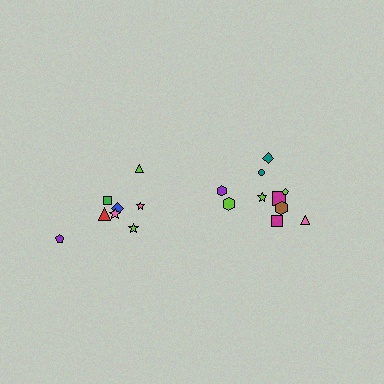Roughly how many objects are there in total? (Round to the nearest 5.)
Roughly 20 objects in total.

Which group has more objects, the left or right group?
The right group.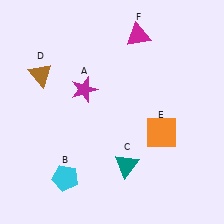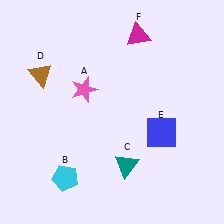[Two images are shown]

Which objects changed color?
A changed from magenta to pink. E changed from orange to blue.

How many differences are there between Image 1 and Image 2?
There are 2 differences between the two images.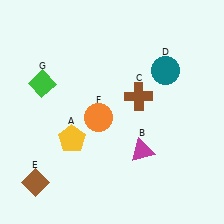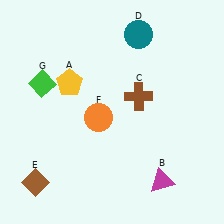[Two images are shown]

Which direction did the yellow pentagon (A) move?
The yellow pentagon (A) moved up.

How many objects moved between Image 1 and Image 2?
3 objects moved between the two images.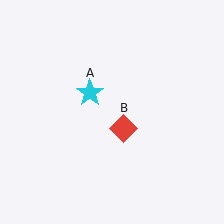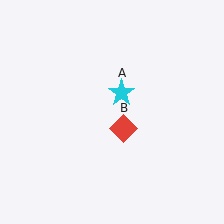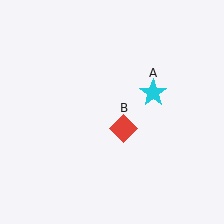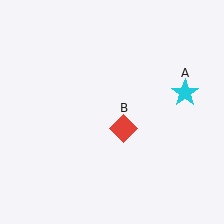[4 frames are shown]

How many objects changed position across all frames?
1 object changed position: cyan star (object A).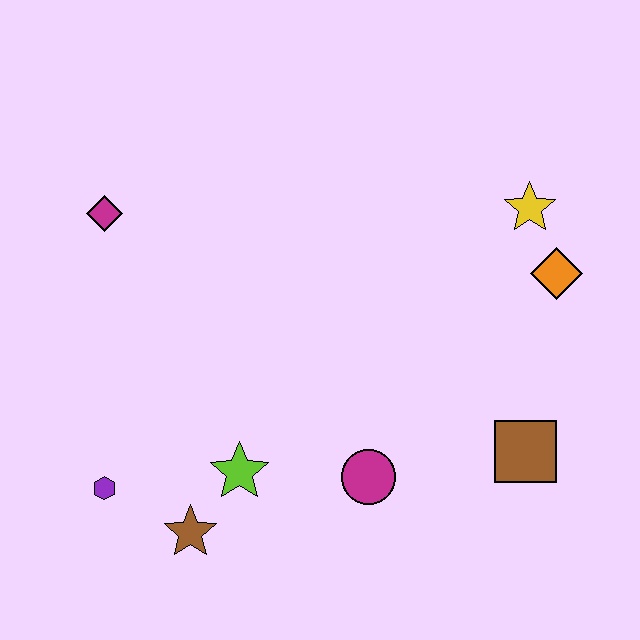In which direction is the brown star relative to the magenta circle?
The brown star is to the left of the magenta circle.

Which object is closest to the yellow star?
The orange diamond is closest to the yellow star.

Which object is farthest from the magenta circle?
The magenta diamond is farthest from the magenta circle.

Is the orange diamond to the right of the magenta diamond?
Yes